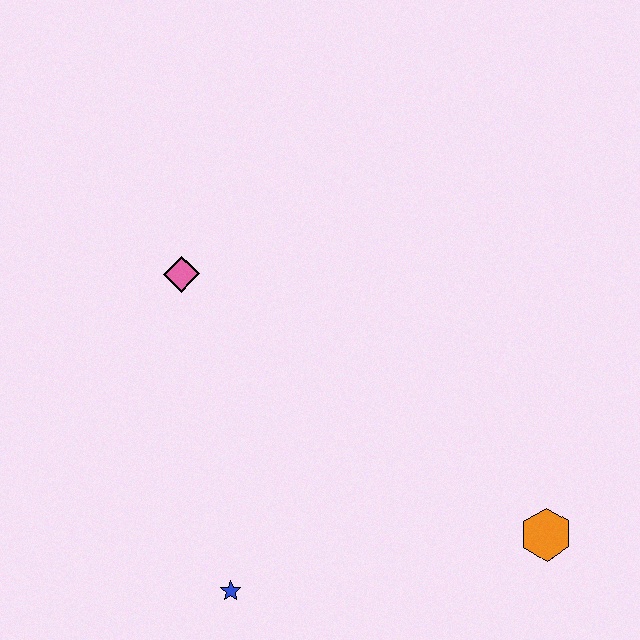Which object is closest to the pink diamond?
The blue star is closest to the pink diamond.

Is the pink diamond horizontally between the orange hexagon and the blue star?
No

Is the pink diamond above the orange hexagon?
Yes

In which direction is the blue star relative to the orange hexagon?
The blue star is to the left of the orange hexagon.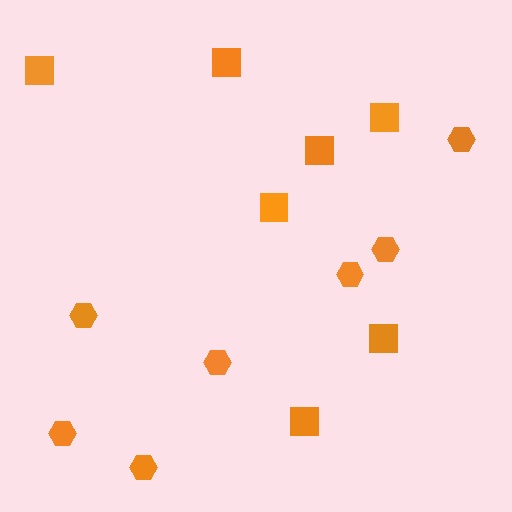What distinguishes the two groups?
There are 2 groups: one group of hexagons (7) and one group of squares (7).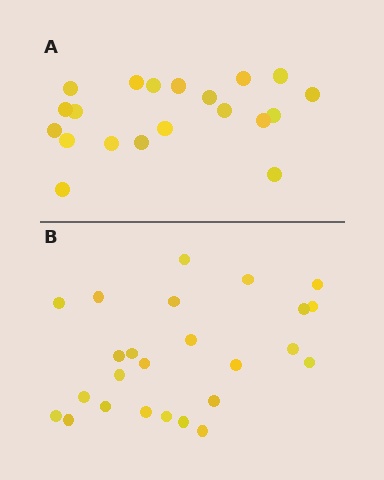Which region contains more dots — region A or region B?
Region B (the bottom region) has more dots.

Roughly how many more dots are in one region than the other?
Region B has about 5 more dots than region A.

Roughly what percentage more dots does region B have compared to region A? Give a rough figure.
About 25% more.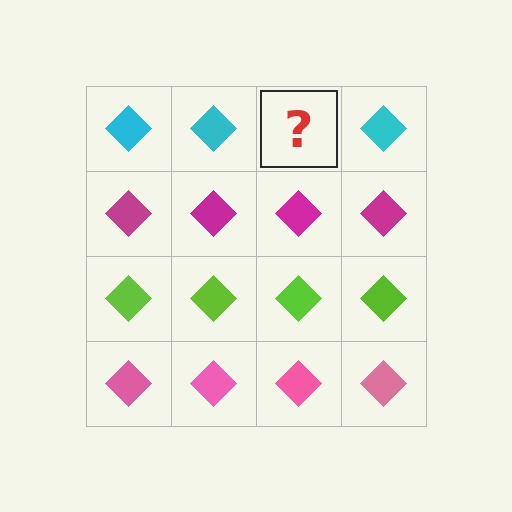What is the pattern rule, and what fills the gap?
The rule is that each row has a consistent color. The gap should be filled with a cyan diamond.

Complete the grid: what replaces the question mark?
The question mark should be replaced with a cyan diamond.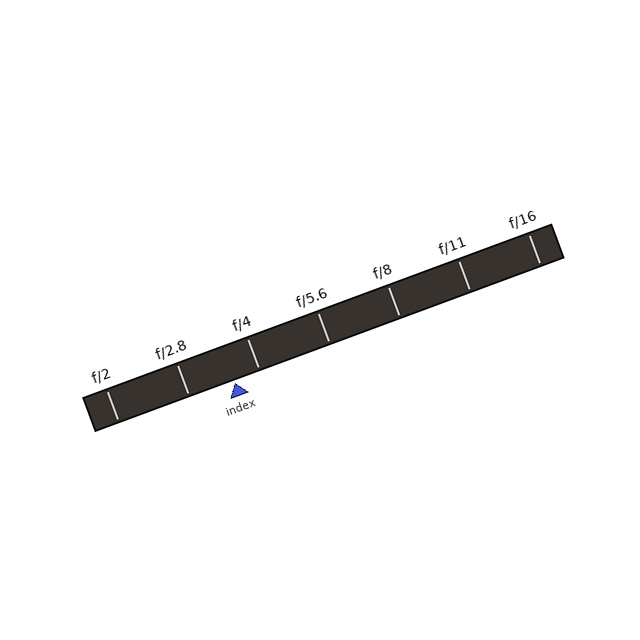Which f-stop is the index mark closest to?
The index mark is closest to f/4.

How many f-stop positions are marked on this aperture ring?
There are 7 f-stop positions marked.